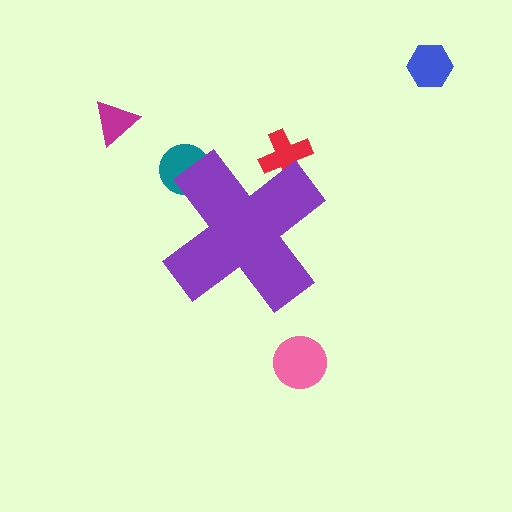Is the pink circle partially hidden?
No, the pink circle is fully visible.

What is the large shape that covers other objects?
A purple cross.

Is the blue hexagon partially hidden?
No, the blue hexagon is fully visible.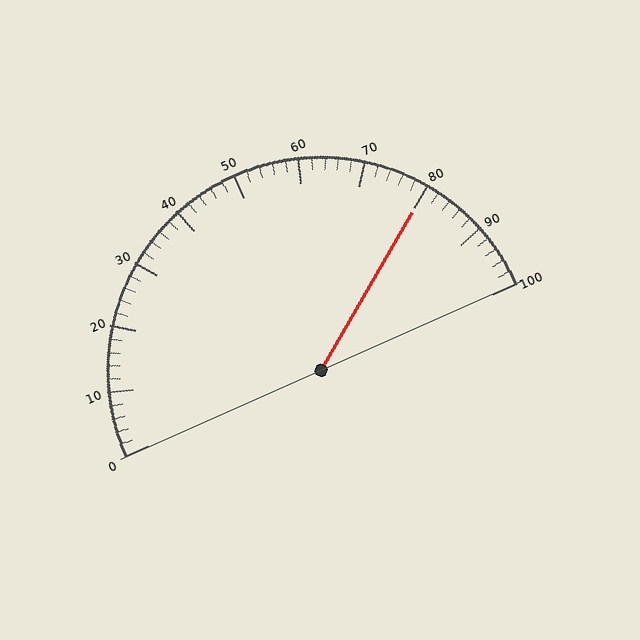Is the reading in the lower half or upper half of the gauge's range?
The reading is in the upper half of the range (0 to 100).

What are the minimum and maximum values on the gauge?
The gauge ranges from 0 to 100.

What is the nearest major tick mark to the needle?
The nearest major tick mark is 80.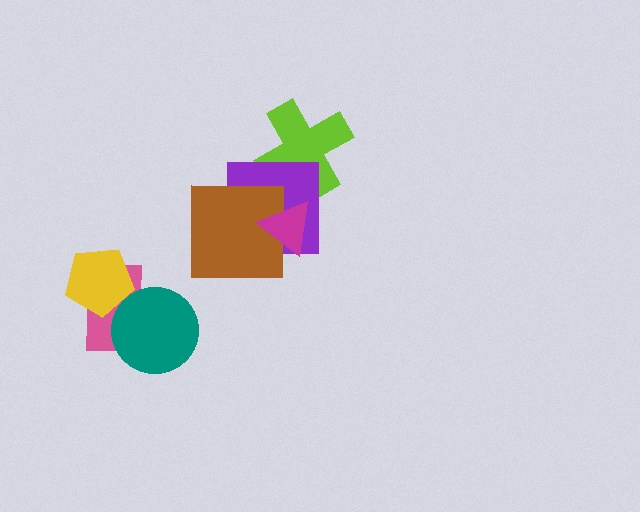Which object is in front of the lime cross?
The purple square is in front of the lime cross.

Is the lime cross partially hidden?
Yes, it is partially covered by another shape.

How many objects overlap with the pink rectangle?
2 objects overlap with the pink rectangle.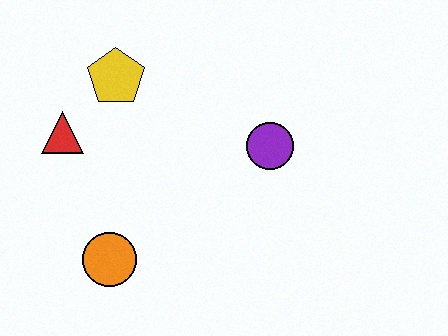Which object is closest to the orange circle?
The red triangle is closest to the orange circle.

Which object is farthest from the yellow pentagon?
The orange circle is farthest from the yellow pentagon.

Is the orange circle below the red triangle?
Yes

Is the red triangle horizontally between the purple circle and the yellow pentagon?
No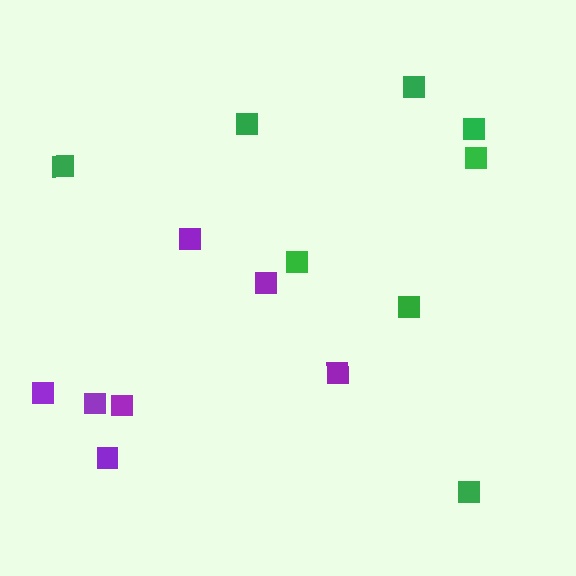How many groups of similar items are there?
There are 2 groups: one group of green squares (8) and one group of purple squares (7).